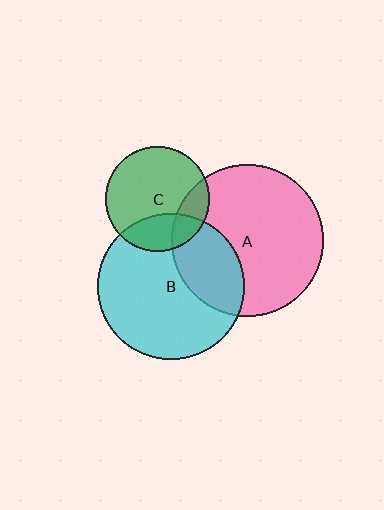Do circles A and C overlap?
Yes.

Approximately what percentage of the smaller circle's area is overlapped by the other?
Approximately 20%.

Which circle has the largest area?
Circle A (pink).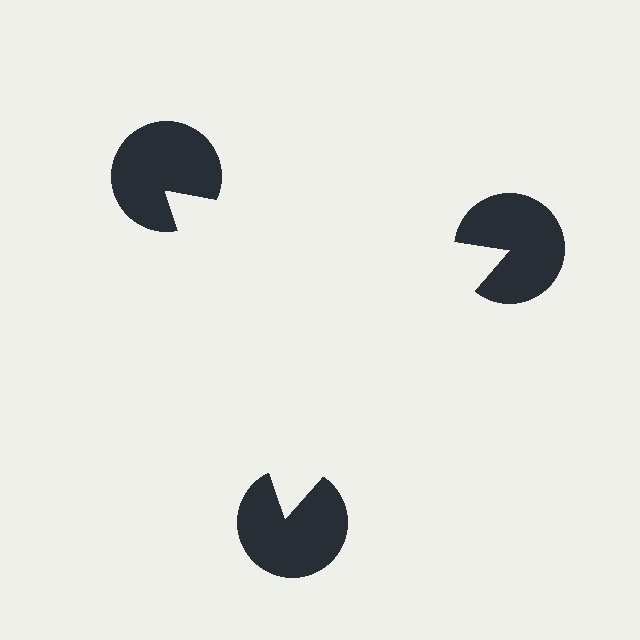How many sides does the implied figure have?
3 sides.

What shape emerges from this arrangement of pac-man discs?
An illusory triangle — its edges are inferred from the aligned wedge cuts in the pac-man discs, not physically drawn.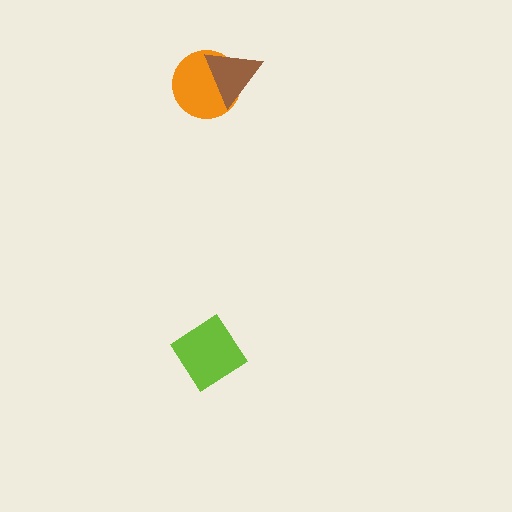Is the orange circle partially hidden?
Yes, it is partially covered by another shape.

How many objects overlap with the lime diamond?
0 objects overlap with the lime diamond.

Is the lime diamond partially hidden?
No, no other shape covers it.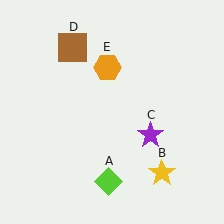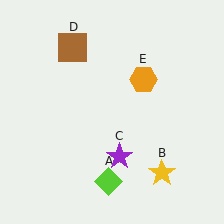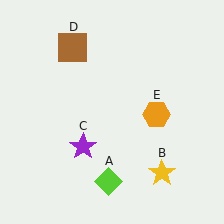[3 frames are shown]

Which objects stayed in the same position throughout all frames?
Lime diamond (object A) and yellow star (object B) and brown square (object D) remained stationary.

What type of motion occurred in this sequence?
The purple star (object C), orange hexagon (object E) rotated clockwise around the center of the scene.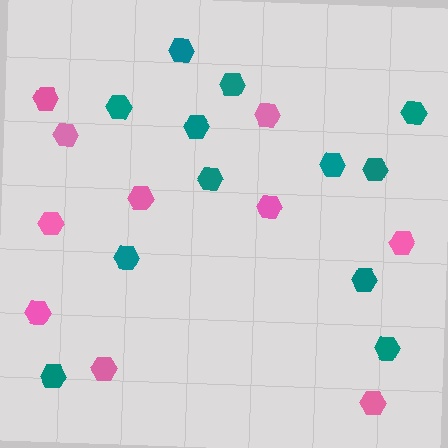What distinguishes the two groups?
There are 2 groups: one group of pink hexagons (10) and one group of teal hexagons (12).